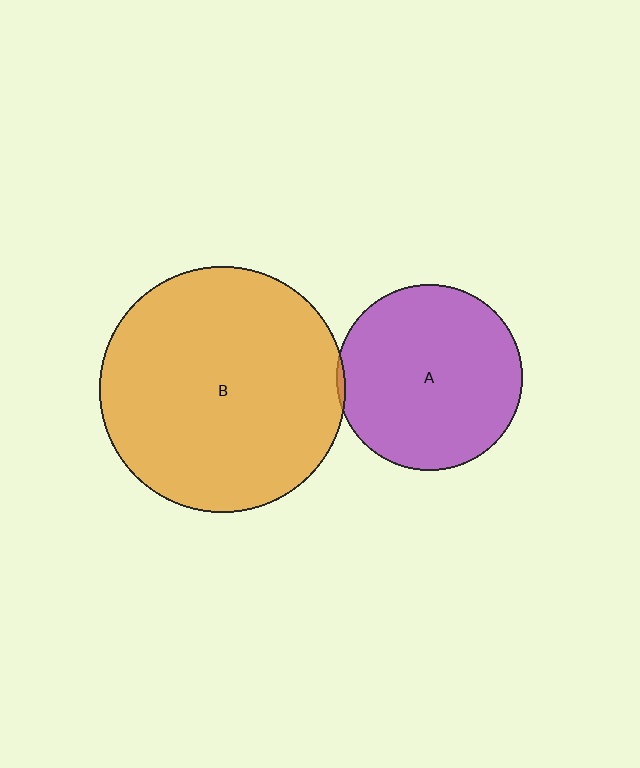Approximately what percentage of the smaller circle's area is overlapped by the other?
Approximately 5%.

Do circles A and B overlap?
Yes.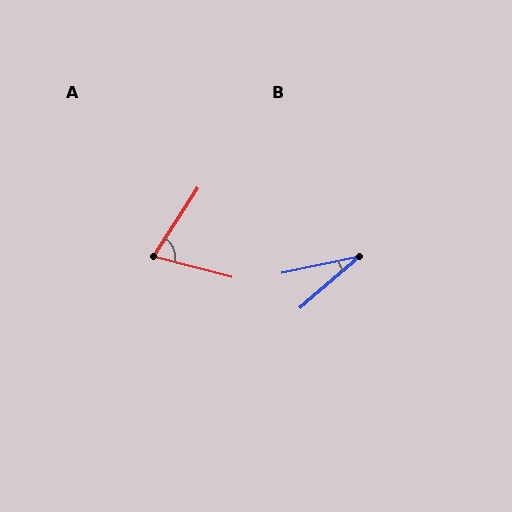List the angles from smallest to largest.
B (29°), A (71°).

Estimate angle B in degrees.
Approximately 29 degrees.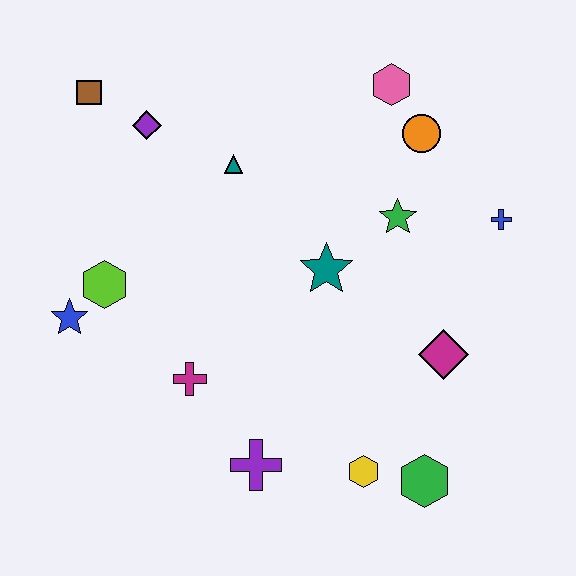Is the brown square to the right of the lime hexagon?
No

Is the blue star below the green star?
Yes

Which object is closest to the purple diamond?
The brown square is closest to the purple diamond.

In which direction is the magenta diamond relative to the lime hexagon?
The magenta diamond is to the right of the lime hexagon.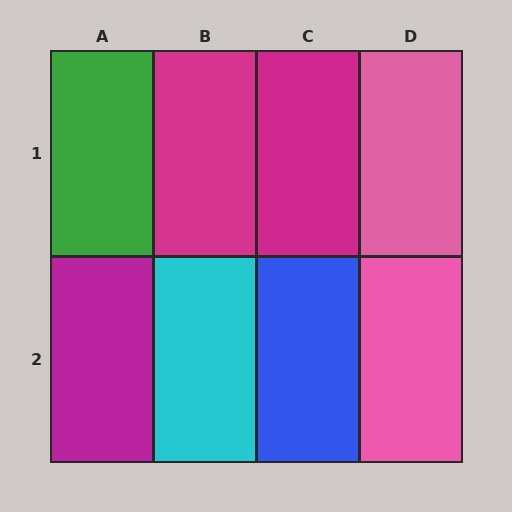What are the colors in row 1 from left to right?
Green, magenta, magenta, pink.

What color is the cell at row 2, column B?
Cyan.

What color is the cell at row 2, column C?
Blue.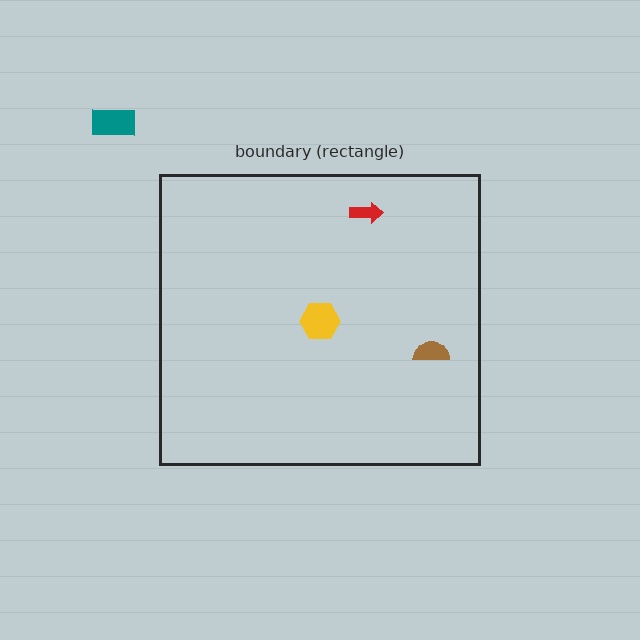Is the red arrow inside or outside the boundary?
Inside.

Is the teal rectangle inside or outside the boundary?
Outside.